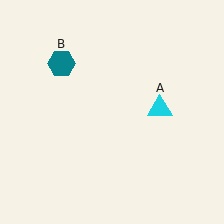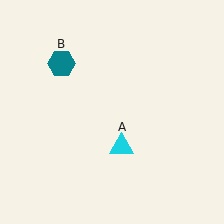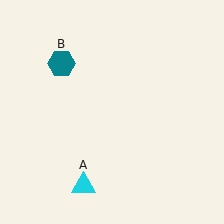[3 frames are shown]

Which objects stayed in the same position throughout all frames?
Teal hexagon (object B) remained stationary.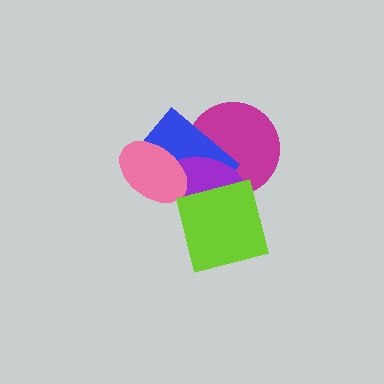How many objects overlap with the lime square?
1 object overlaps with the lime square.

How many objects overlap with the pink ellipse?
2 objects overlap with the pink ellipse.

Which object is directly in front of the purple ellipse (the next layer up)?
The pink ellipse is directly in front of the purple ellipse.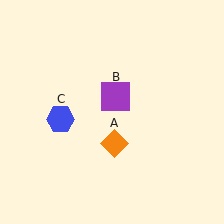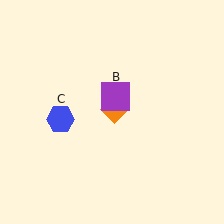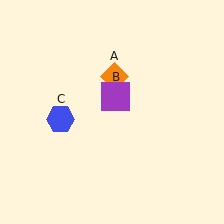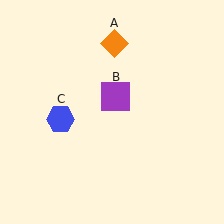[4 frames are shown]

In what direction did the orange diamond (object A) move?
The orange diamond (object A) moved up.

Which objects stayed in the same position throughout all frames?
Purple square (object B) and blue hexagon (object C) remained stationary.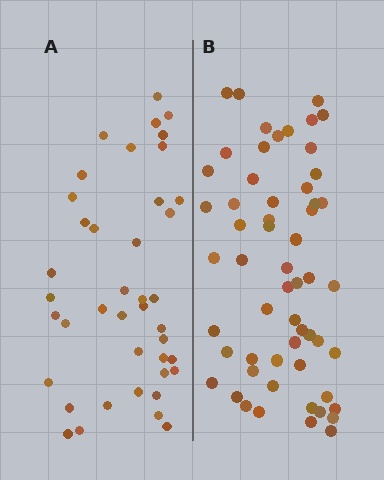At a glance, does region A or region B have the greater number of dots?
Region B (the right region) has more dots.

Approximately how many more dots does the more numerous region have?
Region B has approximately 15 more dots than region A.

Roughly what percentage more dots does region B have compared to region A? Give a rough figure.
About 40% more.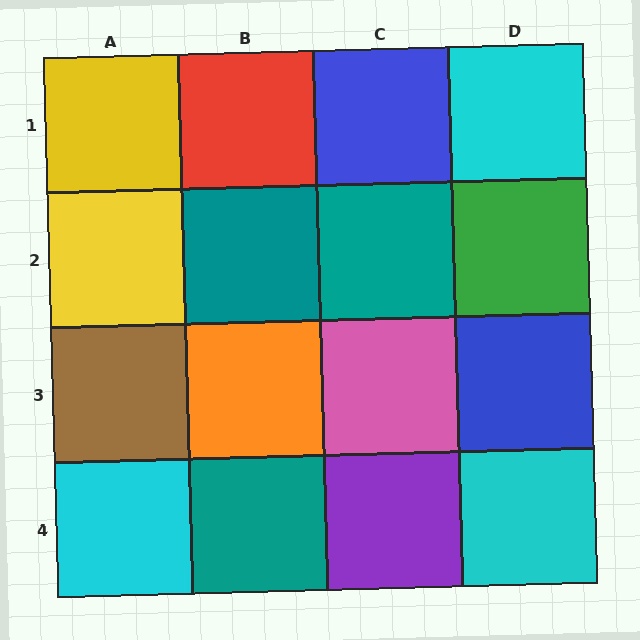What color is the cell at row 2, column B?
Teal.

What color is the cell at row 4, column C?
Purple.